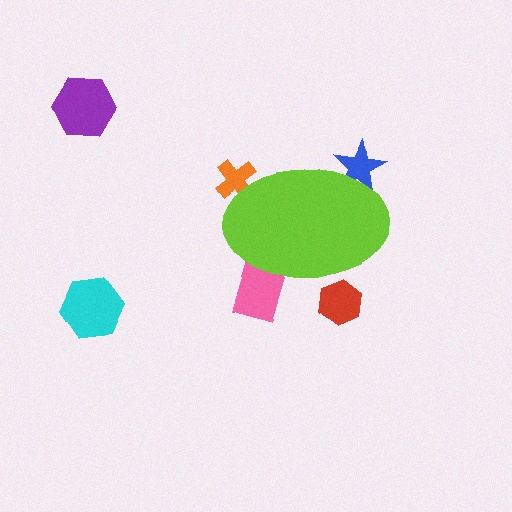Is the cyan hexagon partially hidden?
No, the cyan hexagon is fully visible.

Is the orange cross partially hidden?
Yes, the orange cross is partially hidden behind the lime ellipse.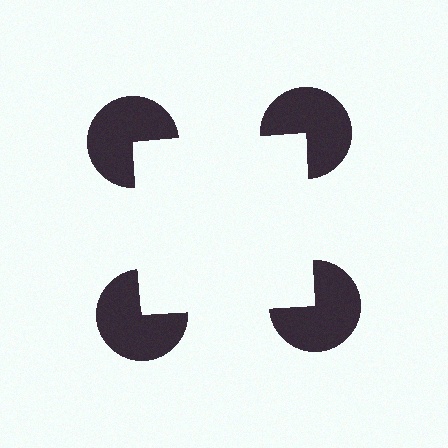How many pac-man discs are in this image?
There are 4 — one at each vertex of the illusory square.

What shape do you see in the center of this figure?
An illusory square — its edges are inferred from the aligned wedge cuts in the pac-man discs, not physically drawn.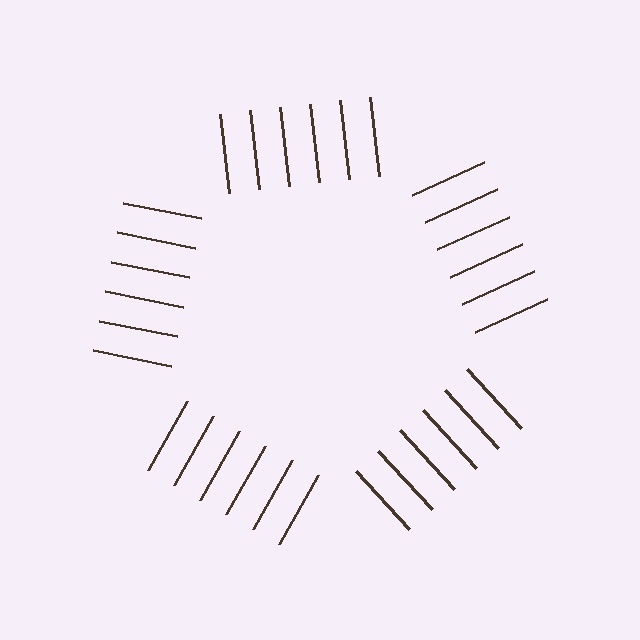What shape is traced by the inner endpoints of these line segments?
An illusory pentagon — the line segments terminate on its edges but no continuous stroke is drawn.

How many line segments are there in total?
30 — 6 along each of the 5 edges.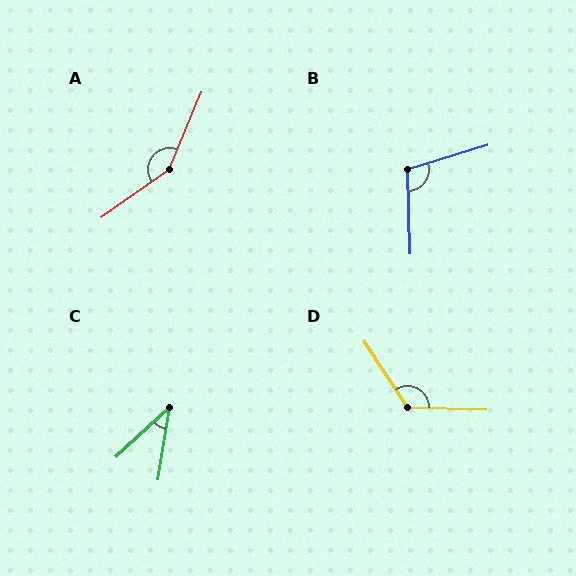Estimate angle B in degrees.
Approximately 105 degrees.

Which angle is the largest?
A, at approximately 148 degrees.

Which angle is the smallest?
C, at approximately 38 degrees.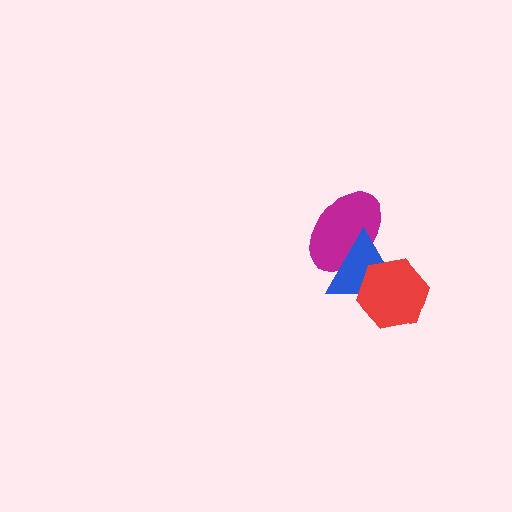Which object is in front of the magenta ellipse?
The blue triangle is in front of the magenta ellipse.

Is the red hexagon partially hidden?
No, no other shape covers it.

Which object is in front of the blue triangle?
The red hexagon is in front of the blue triangle.